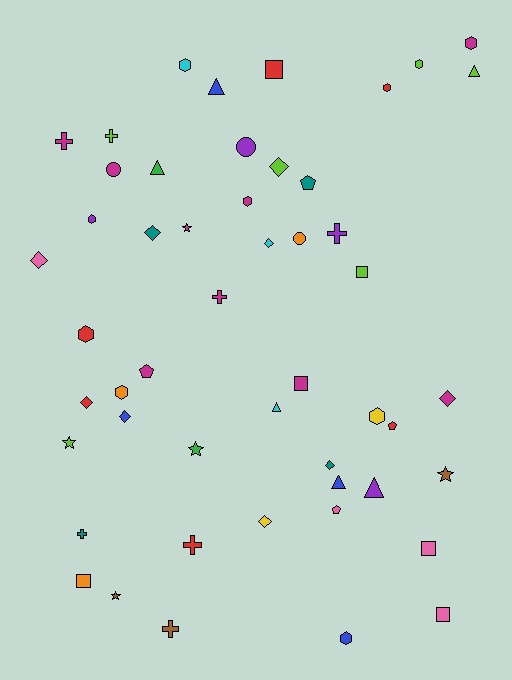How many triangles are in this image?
There are 6 triangles.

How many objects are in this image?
There are 50 objects.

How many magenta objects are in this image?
There are 9 magenta objects.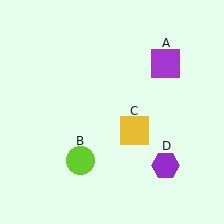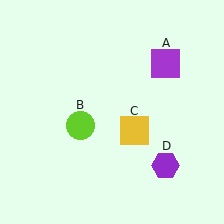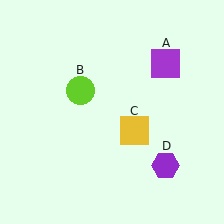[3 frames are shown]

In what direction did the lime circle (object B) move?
The lime circle (object B) moved up.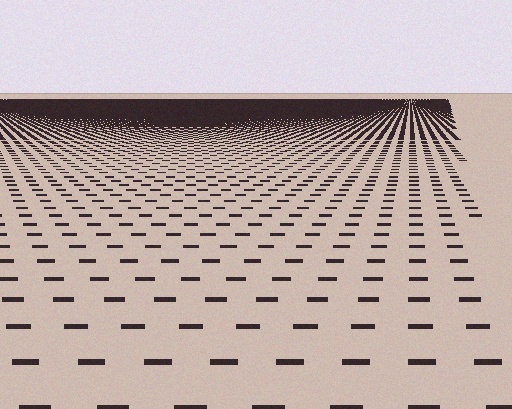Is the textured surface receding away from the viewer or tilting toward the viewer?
The surface is receding away from the viewer. Texture elements get smaller and denser toward the top.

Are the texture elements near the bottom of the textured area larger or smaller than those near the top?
Larger. Near the bottom, elements are closer to the viewer and appear at a bigger on-screen size.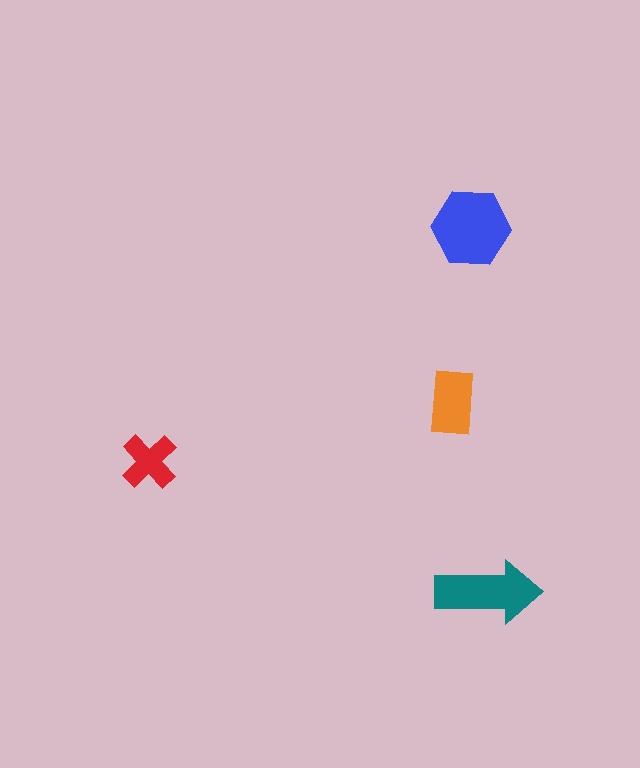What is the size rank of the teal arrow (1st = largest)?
2nd.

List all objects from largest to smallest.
The blue hexagon, the teal arrow, the orange rectangle, the red cross.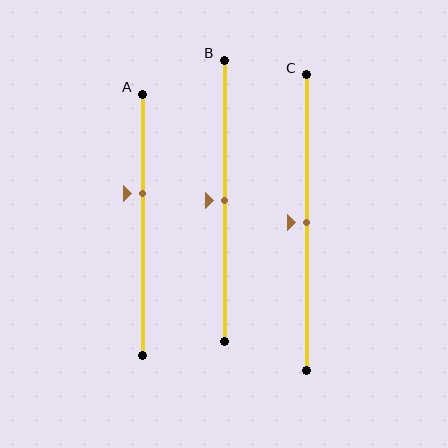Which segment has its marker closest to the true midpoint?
Segment B has its marker closest to the true midpoint.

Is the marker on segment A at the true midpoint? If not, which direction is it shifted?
No, the marker on segment A is shifted upward by about 12% of the segment length.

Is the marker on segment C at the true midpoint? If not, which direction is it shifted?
Yes, the marker on segment C is at the true midpoint.